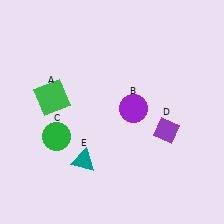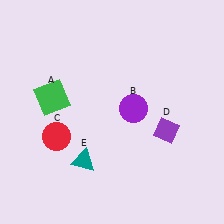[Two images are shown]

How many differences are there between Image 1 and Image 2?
There is 1 difference between the two images.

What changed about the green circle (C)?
In Image 1, C is green. In Image 2, it changed to red.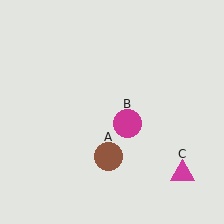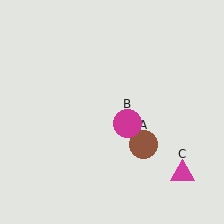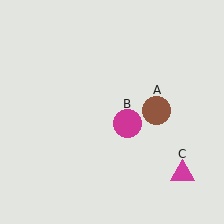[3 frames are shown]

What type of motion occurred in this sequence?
The brown circle (object A) rotated counterclockwise around the center of the scene.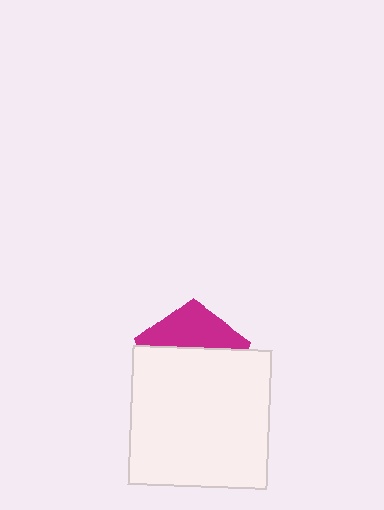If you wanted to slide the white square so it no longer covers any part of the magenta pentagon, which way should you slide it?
Slide it down — that is the most direct way to separate the two shapes.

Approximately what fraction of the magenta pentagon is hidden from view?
Roughly 64% of the magenta pentagon is hidden behind the white square.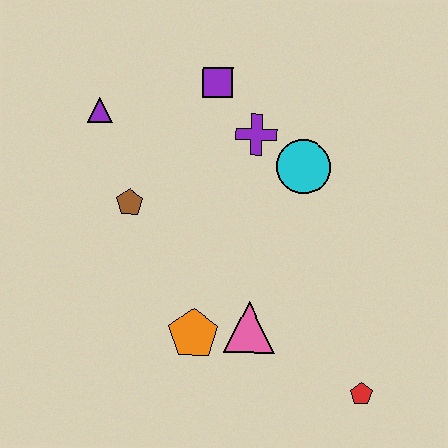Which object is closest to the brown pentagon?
The purple triangle is closest to the brown pentagon.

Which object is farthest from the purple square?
The red pentagon is farthest from the purple square.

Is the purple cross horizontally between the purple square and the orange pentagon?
No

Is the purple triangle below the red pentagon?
No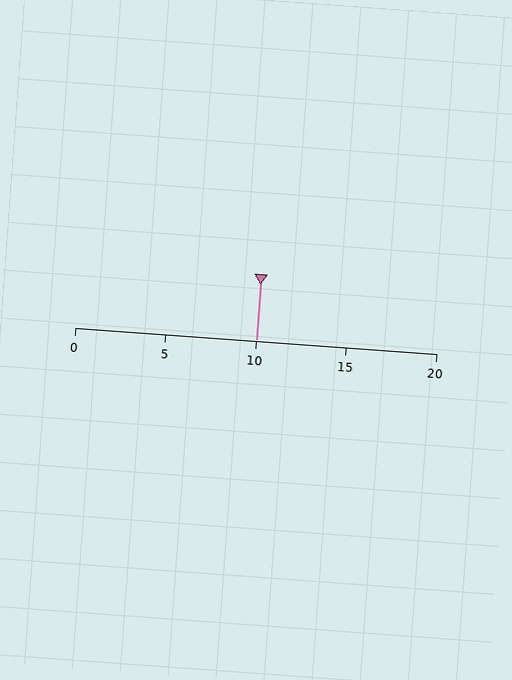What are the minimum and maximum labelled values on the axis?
The axis runs from 0 to 20.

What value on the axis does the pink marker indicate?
The marker indicates approximately 10.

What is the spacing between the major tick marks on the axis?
The major ticks are spaced 5 apart.